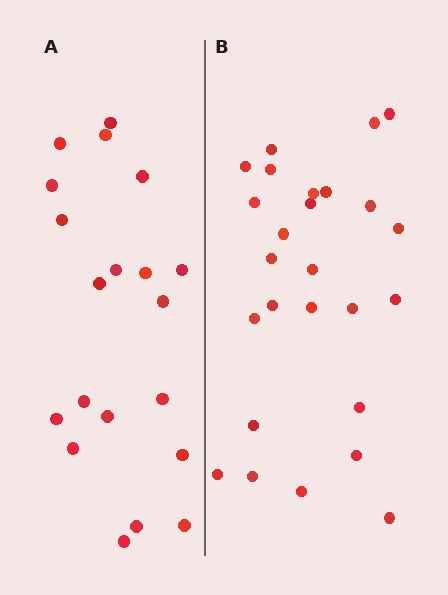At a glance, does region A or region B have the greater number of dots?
Region B (the right region) has more dots.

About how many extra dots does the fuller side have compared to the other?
Region B has about 6 more dots than region A.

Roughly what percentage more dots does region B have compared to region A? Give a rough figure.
About 30% more.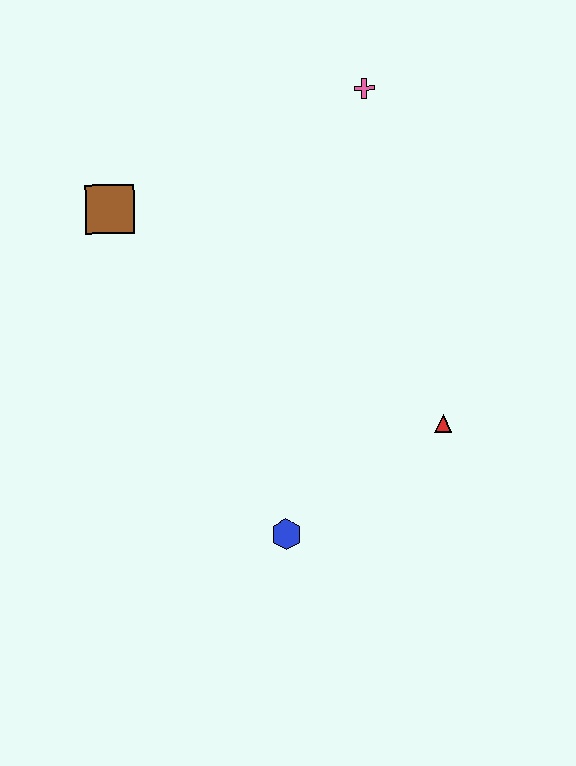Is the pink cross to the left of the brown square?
No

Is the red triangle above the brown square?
No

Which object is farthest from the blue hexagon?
The pink cross is farthest from the blue hexagon.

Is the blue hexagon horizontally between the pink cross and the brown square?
Yes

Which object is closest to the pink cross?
The brown square is closest to the pink cross.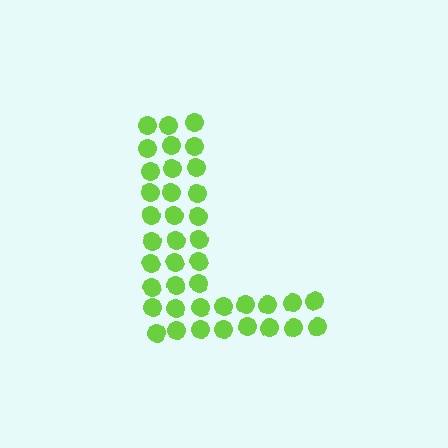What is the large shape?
The large shape is the letter L.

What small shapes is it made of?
It is made of small circles.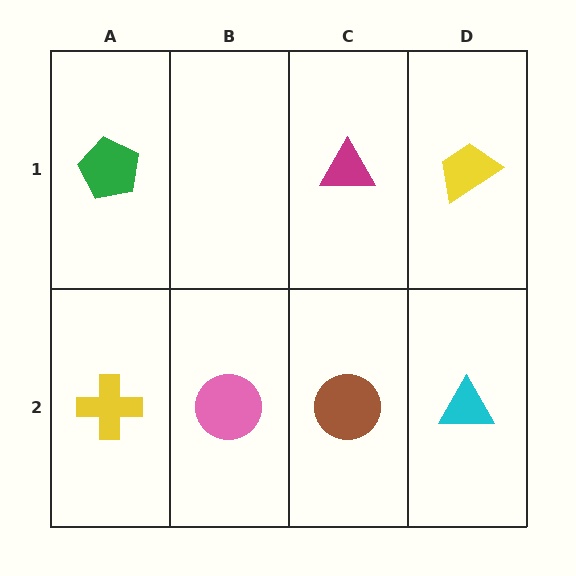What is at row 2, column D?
A cyan triangle.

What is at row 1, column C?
A magenta triangle.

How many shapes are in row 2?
4 shapes.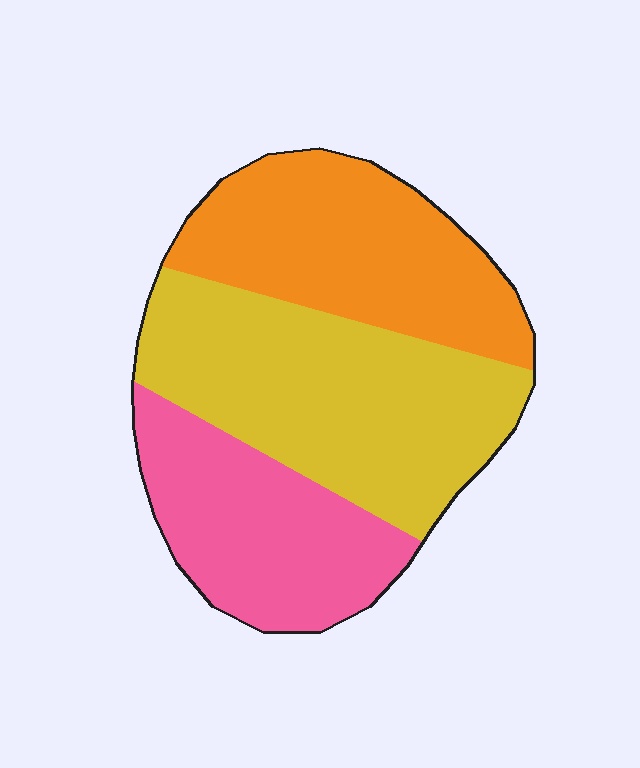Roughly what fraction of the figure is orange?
Orange takes up between a quarter and a half of the figure.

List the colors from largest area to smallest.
From largest to smallest: yellow, orange, pink.